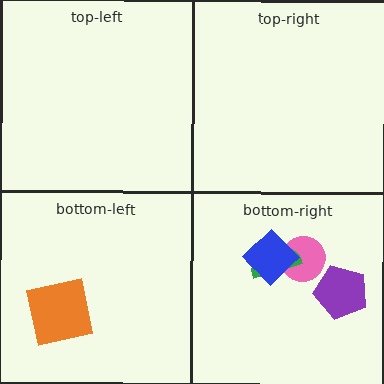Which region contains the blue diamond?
The bottom-right region.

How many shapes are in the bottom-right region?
4.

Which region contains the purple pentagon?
The bottom-right region.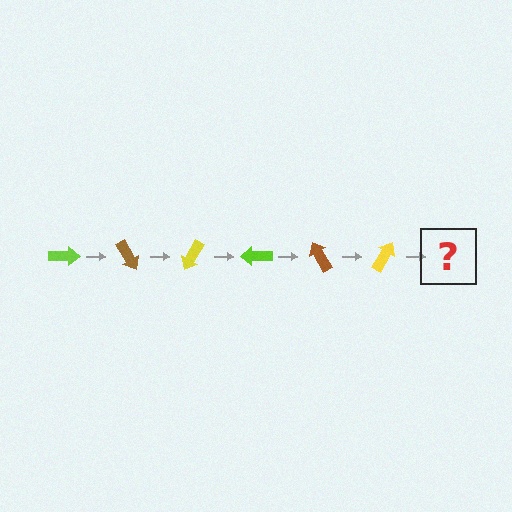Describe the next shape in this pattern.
It should be a lime arrow, rotated 360 degrees from the start.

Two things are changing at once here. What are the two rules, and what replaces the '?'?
The two rules are that it rotates 60 degrees each step and the color cycles through lime, brown, and yellow. The '?' should be a lime arrow, rotated 360 degrees from the start.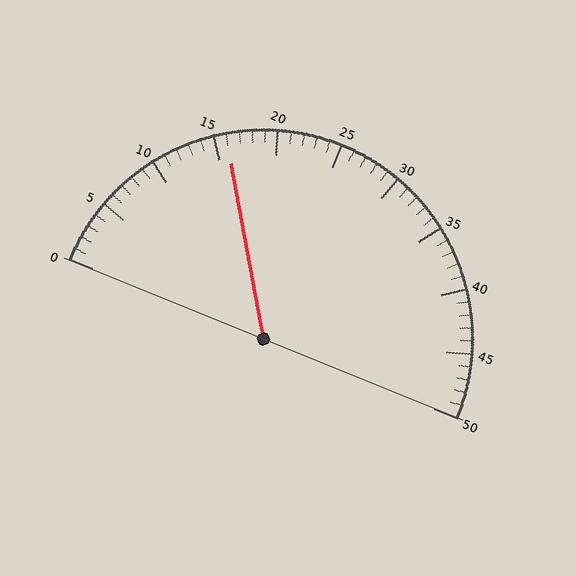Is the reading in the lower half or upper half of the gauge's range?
The reading is in the lower half of the range (0 to 50).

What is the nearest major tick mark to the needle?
The nearest major tick mark is 15.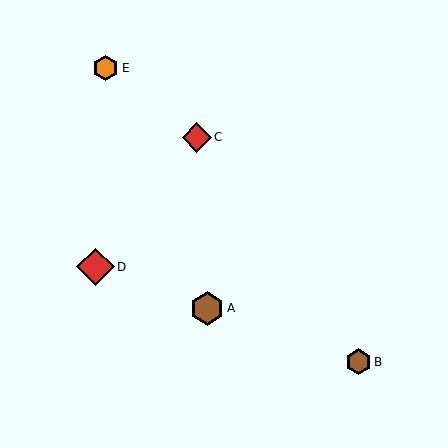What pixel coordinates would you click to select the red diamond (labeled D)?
Click at (96, 267) to select the red diamond D.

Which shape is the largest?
The red diamond (labeled D) is the largest.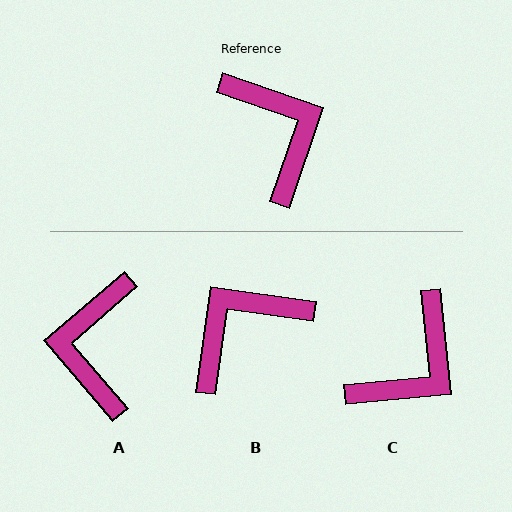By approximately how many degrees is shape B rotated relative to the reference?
Approximately 101 degrees counter-clockwise.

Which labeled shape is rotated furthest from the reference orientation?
A, about 150 degrees away.